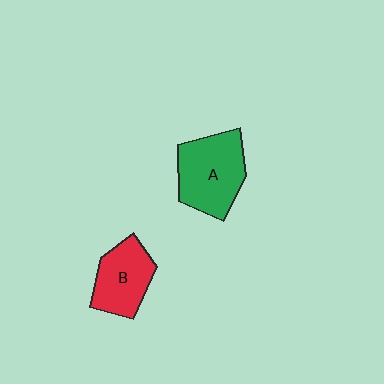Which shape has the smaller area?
Shape B (red).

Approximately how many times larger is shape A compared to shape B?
Approximately 1.3 times.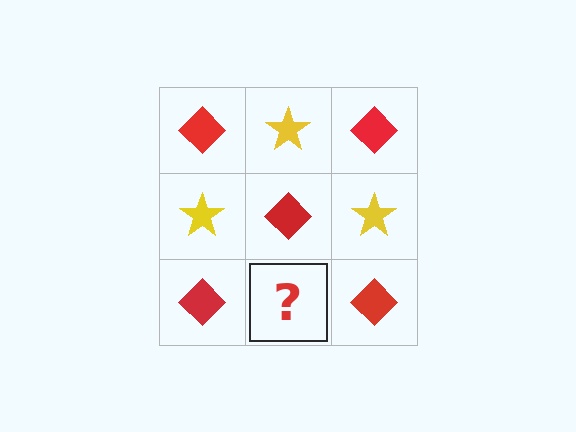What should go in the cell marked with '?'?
The missing cell should contain a yellow star.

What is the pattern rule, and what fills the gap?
The rule is that it alternates red diamond and yellow star in a checkerboard pattern. The gap should be filled with a yellow star.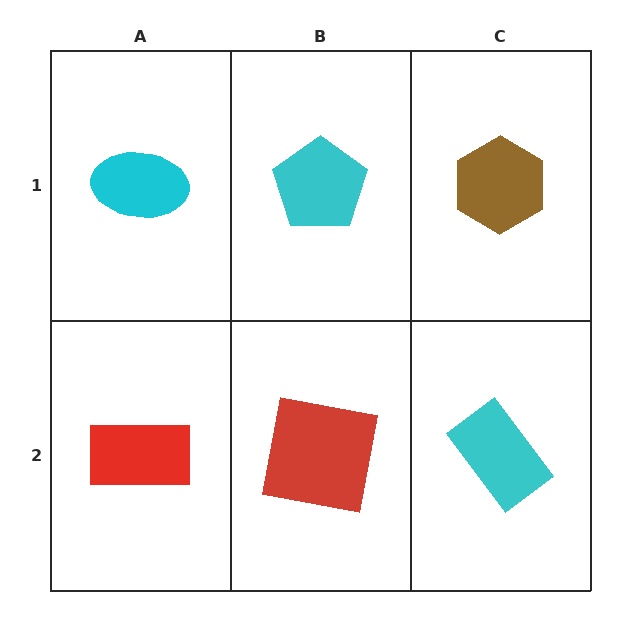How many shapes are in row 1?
3 shapes.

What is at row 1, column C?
A brown hexagon.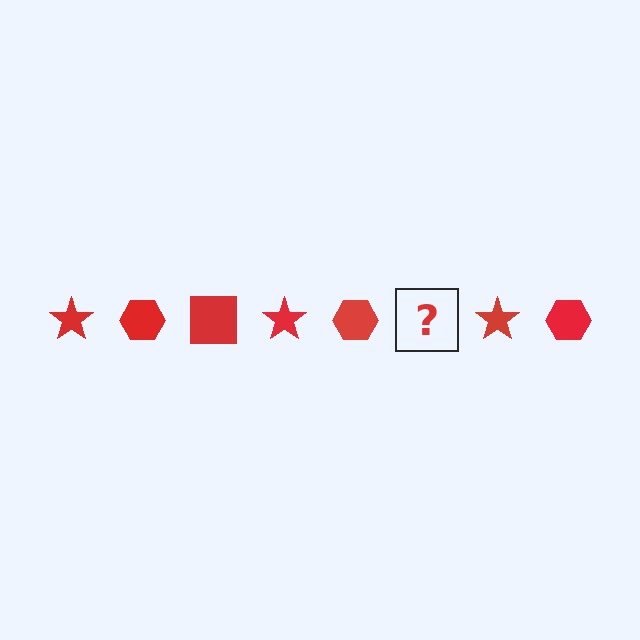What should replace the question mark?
The question mark should be replaced with a red square.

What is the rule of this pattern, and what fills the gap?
The rule is that the pattern cycles through star, hexagon, square shapes in red. The gap should be filled with a red square.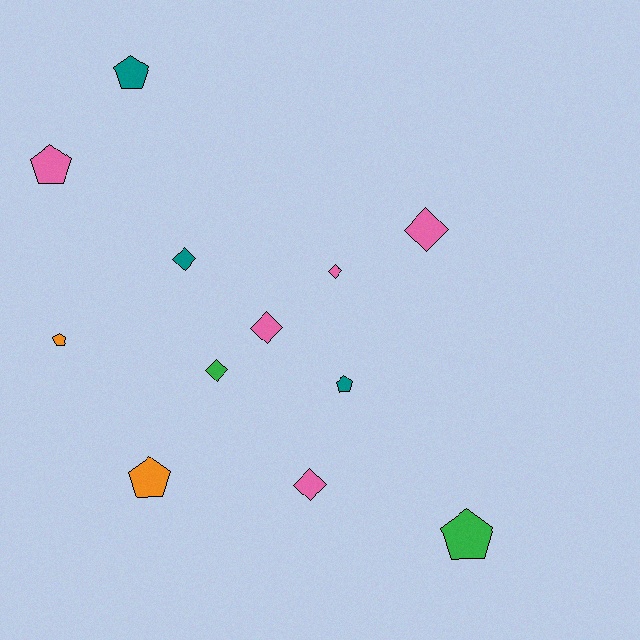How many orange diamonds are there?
There are no orange diamonds.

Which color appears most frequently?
Pink, with 5 objects.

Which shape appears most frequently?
Pentagon, with 6 objects.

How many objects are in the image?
There are 12 objects.